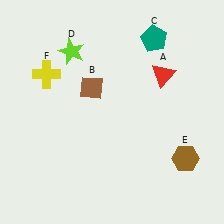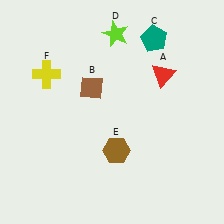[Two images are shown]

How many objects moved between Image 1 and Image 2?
2 objects moved between the two images.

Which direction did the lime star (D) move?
The lime star (D) moved right.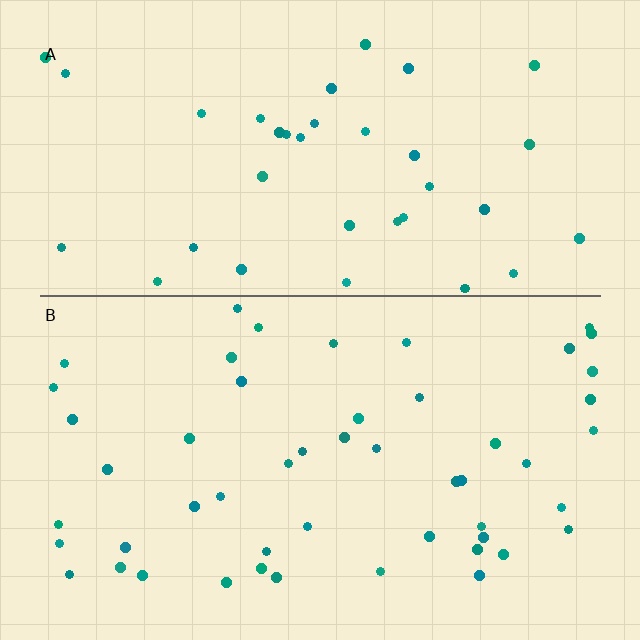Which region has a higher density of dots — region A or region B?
B (the bottom).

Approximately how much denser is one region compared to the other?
Approximately 1.4× — region B over region A.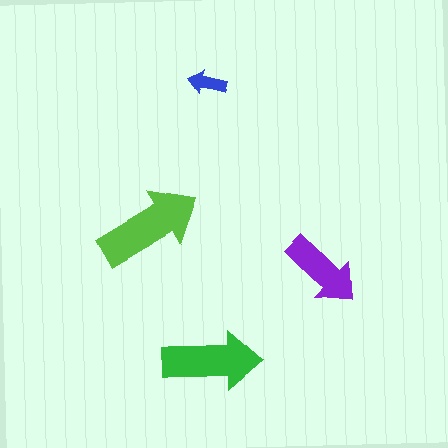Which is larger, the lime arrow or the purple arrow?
The lime one.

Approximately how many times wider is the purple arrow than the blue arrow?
About 2 times wider.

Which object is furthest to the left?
The lime arrow is leftmost.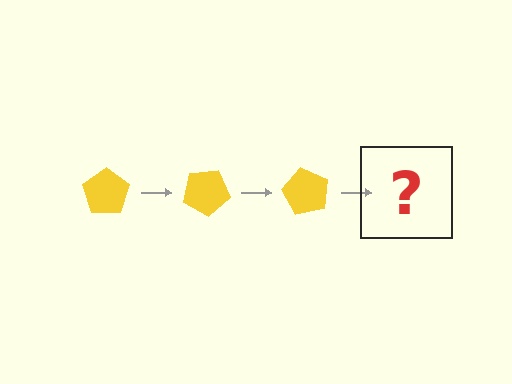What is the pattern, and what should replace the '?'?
The pattern is that the pentagon rotates 30 degrees each step. The '?' should be a yellow pentagon rotated 90 degrees.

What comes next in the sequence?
The next element should be a yellow pentagon rotated 90 degrees.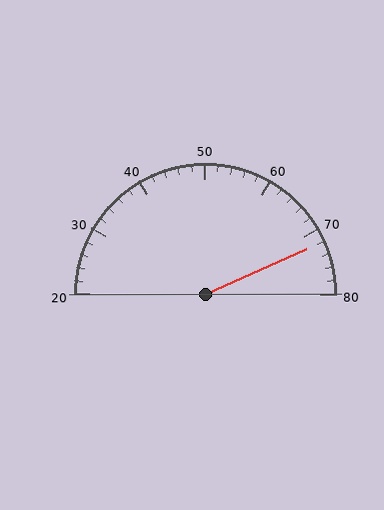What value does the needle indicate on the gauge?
The needle indicates approximately 72.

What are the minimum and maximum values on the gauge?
The gauge ranges from 20 to 80.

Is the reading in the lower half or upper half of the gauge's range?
The reading is in the upper half of the range (20 to 80).